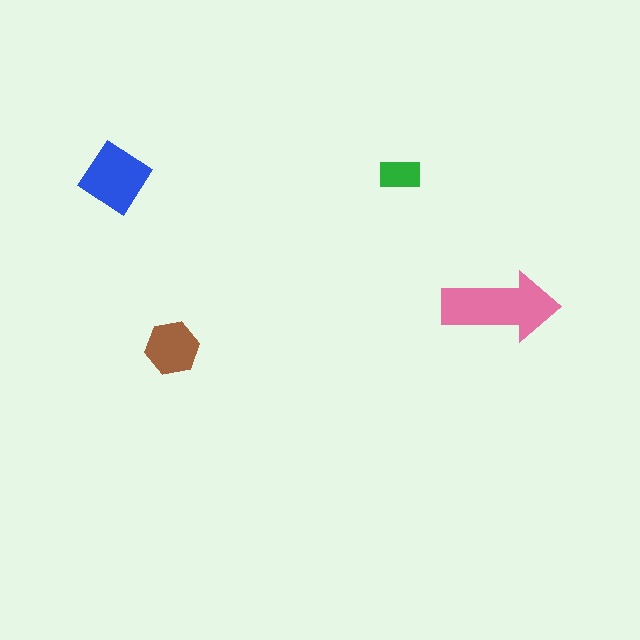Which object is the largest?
The pink arrow.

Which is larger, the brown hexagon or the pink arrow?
The pink arrow.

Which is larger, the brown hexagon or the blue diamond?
The blue diamond.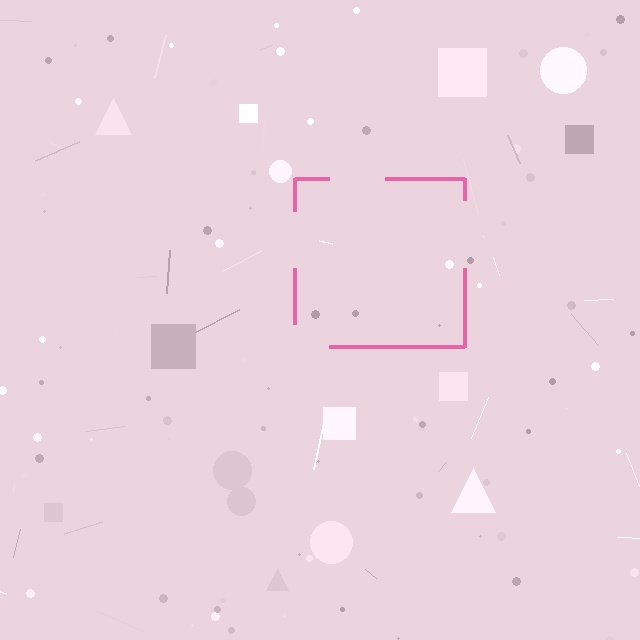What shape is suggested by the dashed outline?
The dashed outline suggests a square.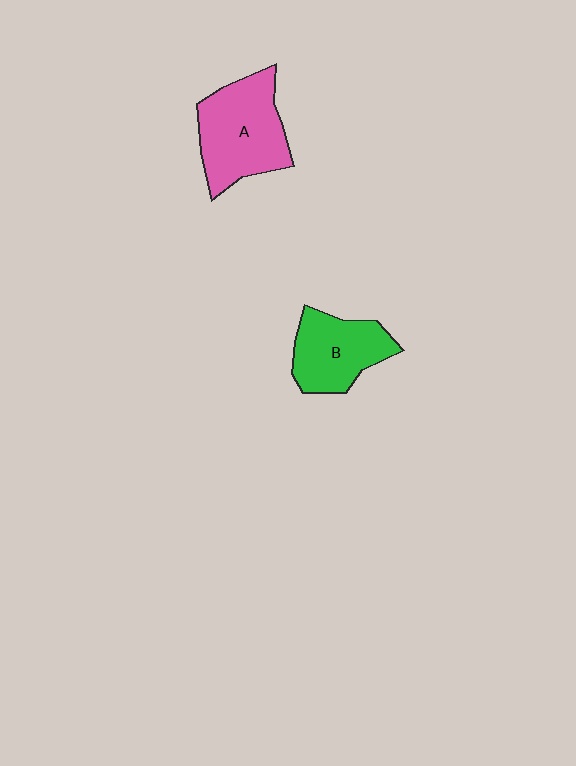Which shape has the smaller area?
Shape B (green).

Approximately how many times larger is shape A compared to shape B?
Approximately 1.3 times.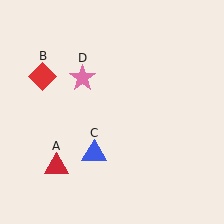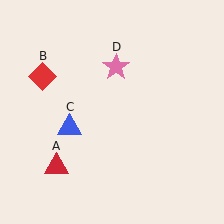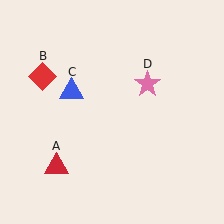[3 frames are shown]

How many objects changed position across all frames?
2 objects changed position: blue triangle (object C), pink star (object D).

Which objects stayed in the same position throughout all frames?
Red triangle (object A) and red diamond (object B) remained stationary.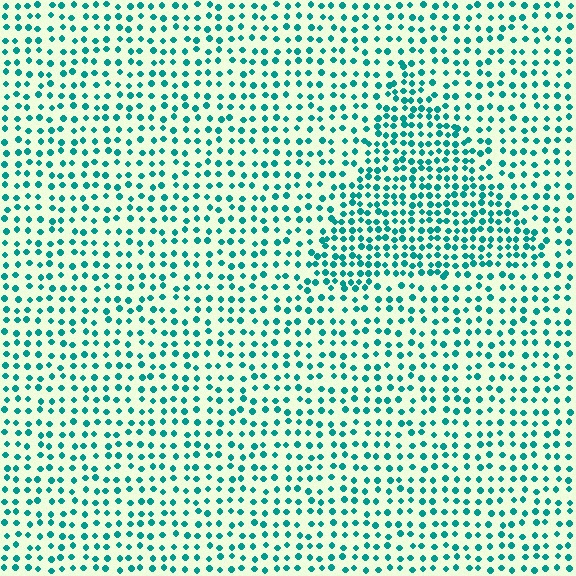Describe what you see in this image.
The image contains small teal elements arranged at two different densities. A triangle-shaped region is visible where the elements are more densely packed than the surrounding area.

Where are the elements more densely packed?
The elements are more densely packed inside the triangle boundary.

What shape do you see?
I see a triangle.